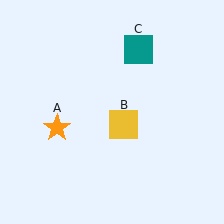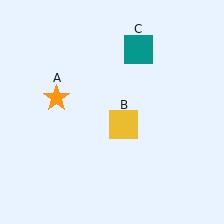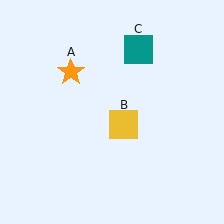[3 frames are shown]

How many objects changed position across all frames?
1 object changed position: orange star (object A).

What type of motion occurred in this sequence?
The orange star (object A) rotated clockwise around the center of the scene.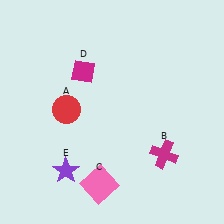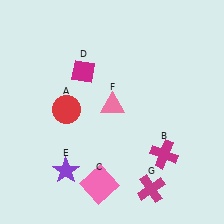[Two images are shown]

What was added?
A pink triangle (F), a magenta cross (G) were added in Image 2.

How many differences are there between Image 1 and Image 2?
There are 2 differences between the two images.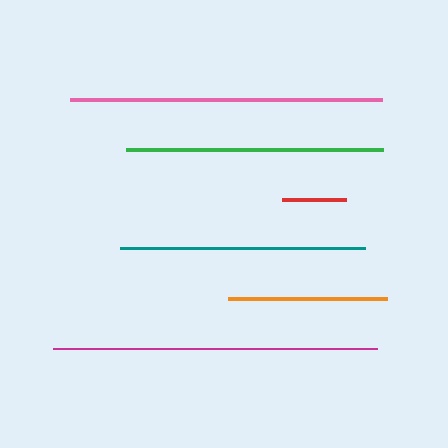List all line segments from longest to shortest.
From longest to shortest: magenta, pink, green, teal, orange, red.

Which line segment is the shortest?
The red line is the shortest at approximately 64 pixels.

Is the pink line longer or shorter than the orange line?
The pink line is longer than the orange line.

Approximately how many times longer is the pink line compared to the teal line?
The pink line is approximately 1.3 times the length of the teal line.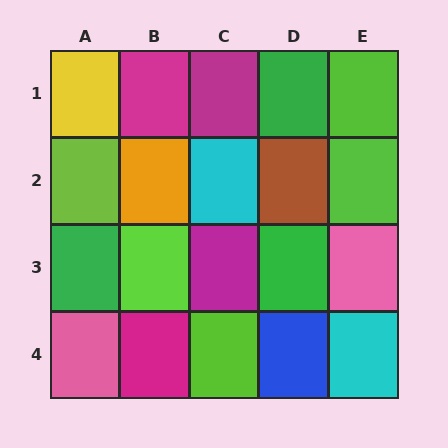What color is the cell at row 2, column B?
Orange.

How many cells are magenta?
4 cells are magenta.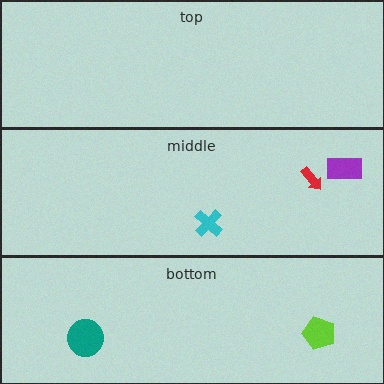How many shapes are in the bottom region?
2.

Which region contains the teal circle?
The bottom region.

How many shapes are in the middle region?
3.